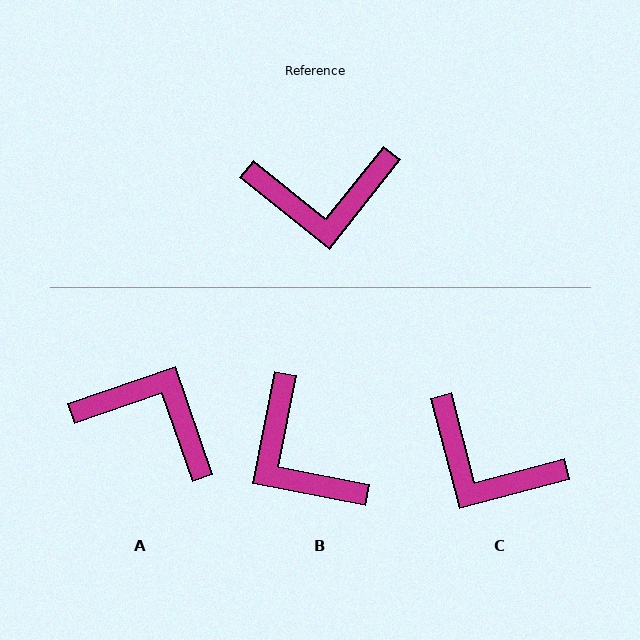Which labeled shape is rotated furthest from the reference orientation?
A, about 148 degrees away.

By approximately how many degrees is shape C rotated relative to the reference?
Approximately 37 degrees clockwise.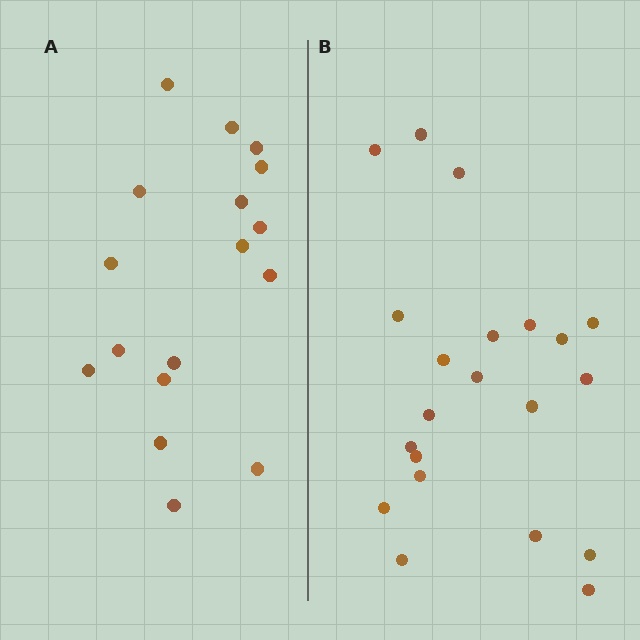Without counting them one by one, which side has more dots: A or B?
Region B (the right region) has more dots.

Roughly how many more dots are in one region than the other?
Region B has about 4 more dots than region A.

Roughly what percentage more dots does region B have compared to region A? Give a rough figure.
About 25% more.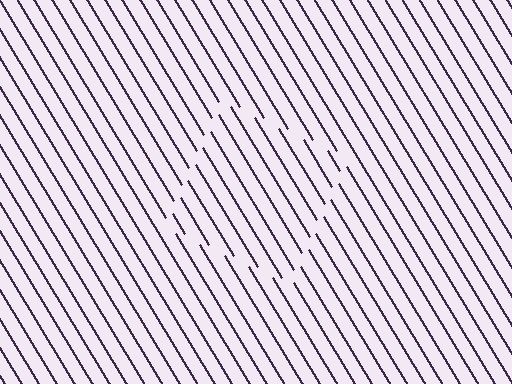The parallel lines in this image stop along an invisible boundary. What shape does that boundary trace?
An illusory square. The interior of the shape contains the same grating, shifted by half a period — the contour is defined by the phase discontinuity where line-ends from the inner and outer gratings abut.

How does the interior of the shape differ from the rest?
The interior of the shape contains the same grating, shifted by half a period — the contour is defined by the phase discontinuity where line-ends from the inner and outer gratings abut.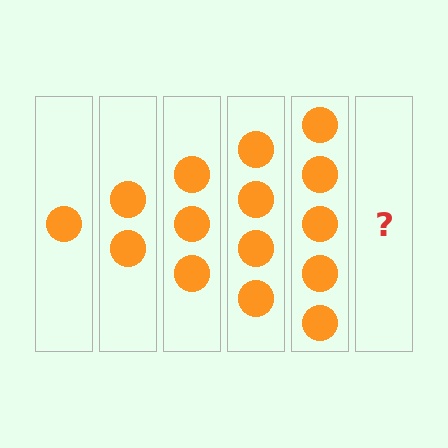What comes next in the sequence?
The next element should be 6 circles.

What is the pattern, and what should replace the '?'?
The pattern is that each step adds one more circle. The '?' should be 6 circles.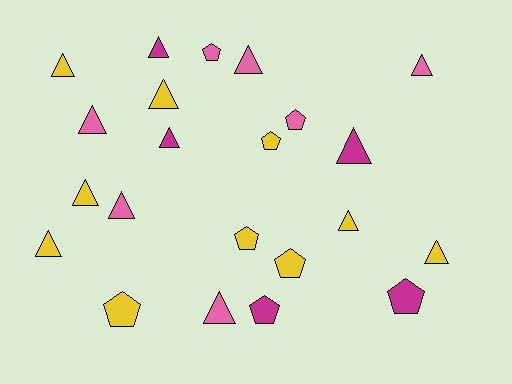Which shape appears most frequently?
Triangle, with 14 objects.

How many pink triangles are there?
There are 5 pink triangles.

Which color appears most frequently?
Yellow, with 10 objects.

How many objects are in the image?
There are 22 objects.